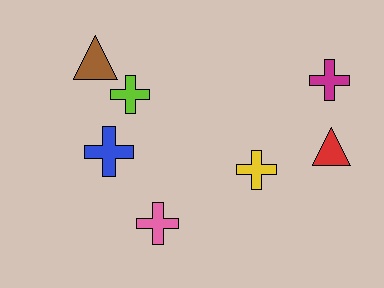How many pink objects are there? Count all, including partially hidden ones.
There is 1 pink object.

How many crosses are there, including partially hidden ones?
There are 5 crosses.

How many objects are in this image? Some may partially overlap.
There are 7 objects.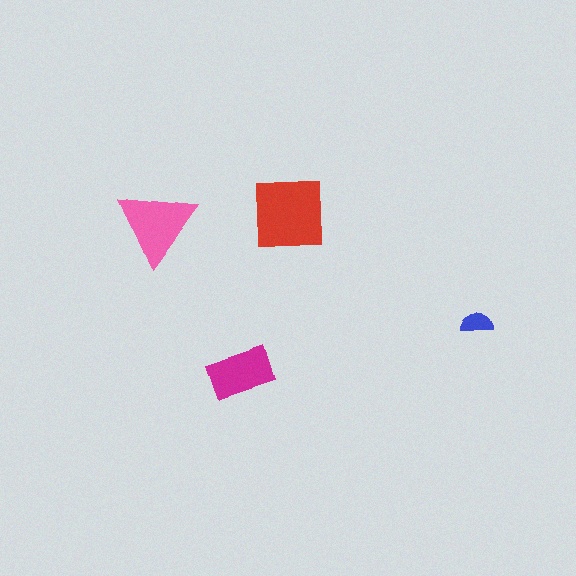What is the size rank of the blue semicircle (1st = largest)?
4th.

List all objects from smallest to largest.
The blue semicircle, the magenta rectangle, the pink triangle, the red square.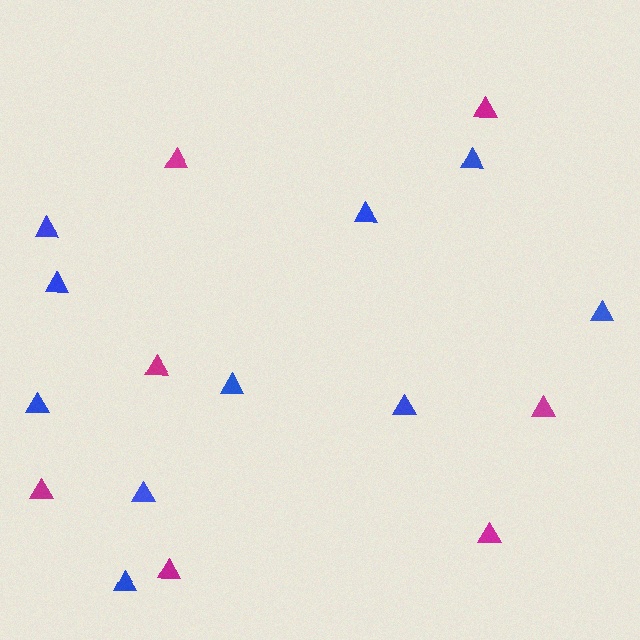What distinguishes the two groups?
There are 2 groups: one group of magenta triangles (7) and one group of blue triangles (10).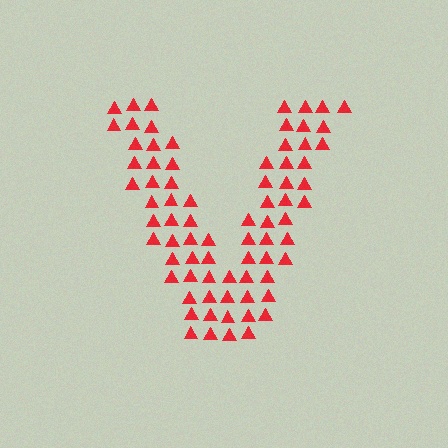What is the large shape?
The large shape is the letter V.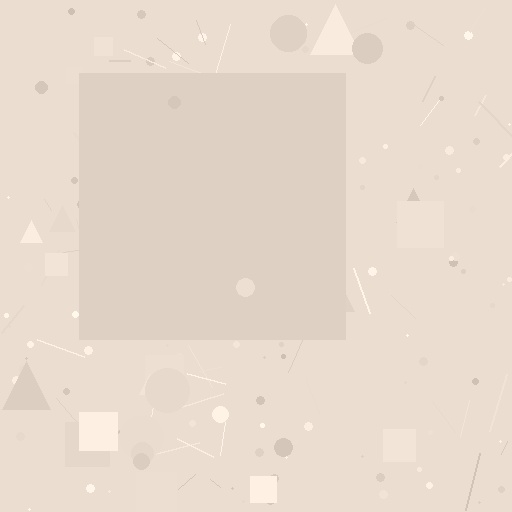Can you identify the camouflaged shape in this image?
The camouflaged shape is a square.